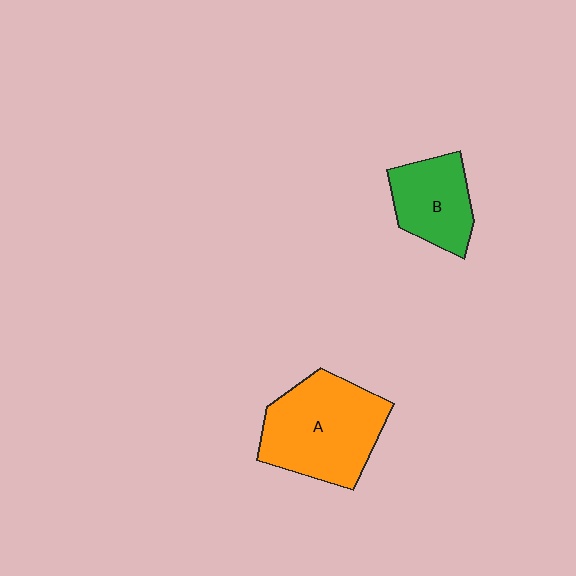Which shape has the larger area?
Shape A (orange).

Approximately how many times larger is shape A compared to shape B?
Approximately 1.7 times.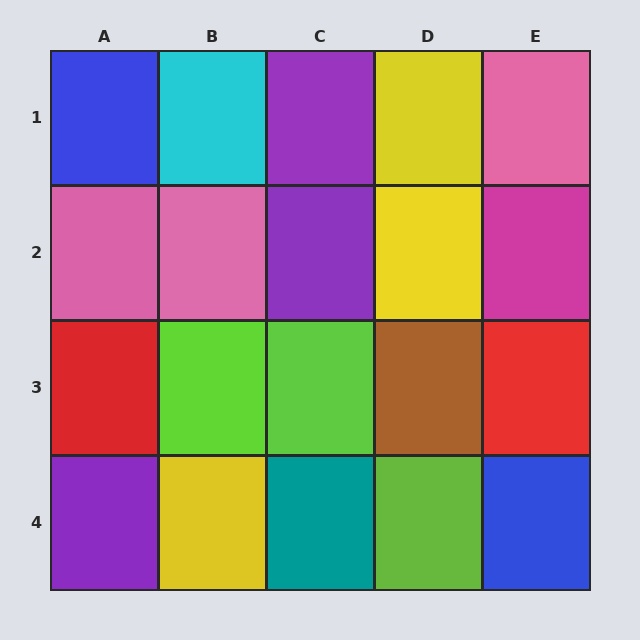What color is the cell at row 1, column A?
Blue.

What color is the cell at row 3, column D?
Brown.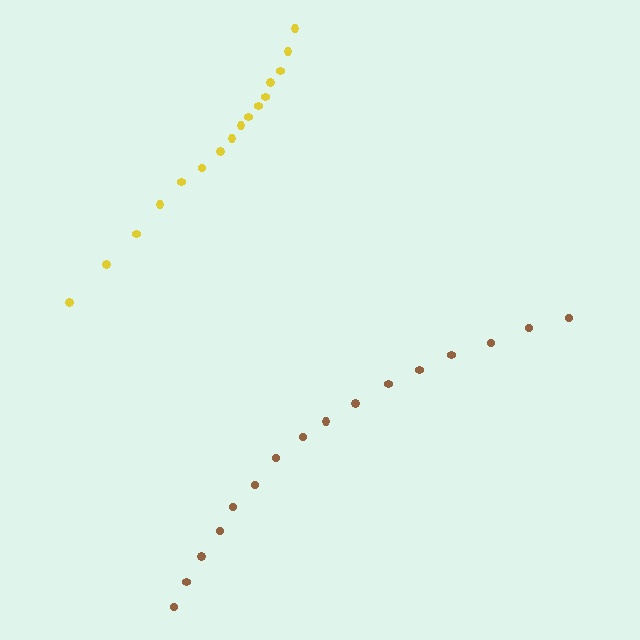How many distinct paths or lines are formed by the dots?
There are 2 distinct paths.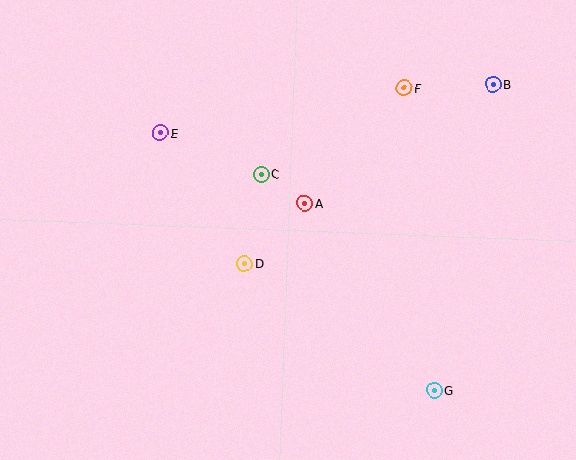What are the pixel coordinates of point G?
Point G is at (434, 390).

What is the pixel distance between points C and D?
The distance between C and D is 91 pixels.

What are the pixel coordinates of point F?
Point F is at (404, 88).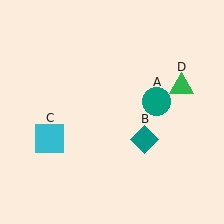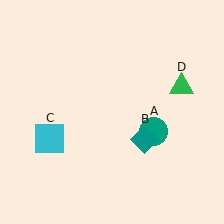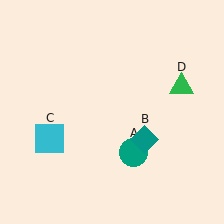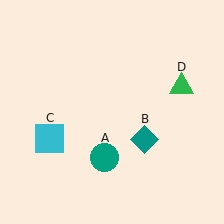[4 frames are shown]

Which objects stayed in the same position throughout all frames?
Teal diamond (object B) and cyan square (object C) and green triangle (object D) remained stationary.